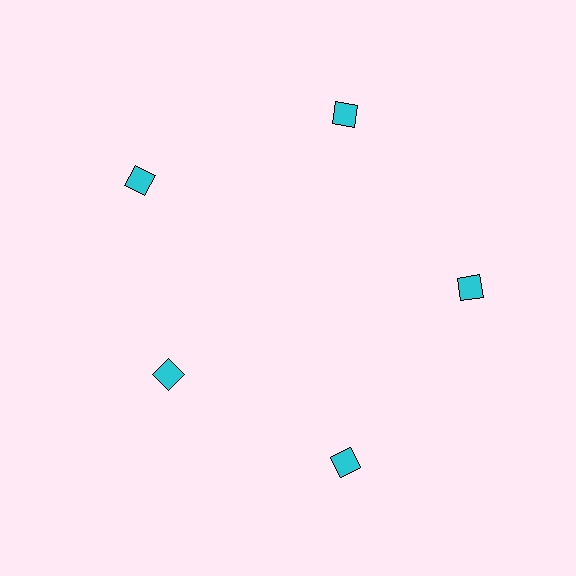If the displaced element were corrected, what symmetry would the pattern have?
It would have 5-fold rotational symmetry — the pattern would map onto itself every 72 degrees.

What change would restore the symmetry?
The symmetry would be restored by moving it outward, back onto the ring so that all 5 squares sit at equal angles and equal distance from the center.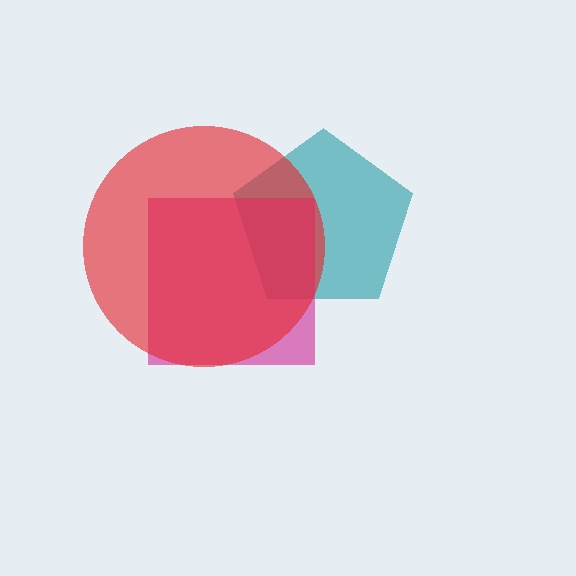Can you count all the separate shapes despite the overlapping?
Yes, there are 3 separate shapes.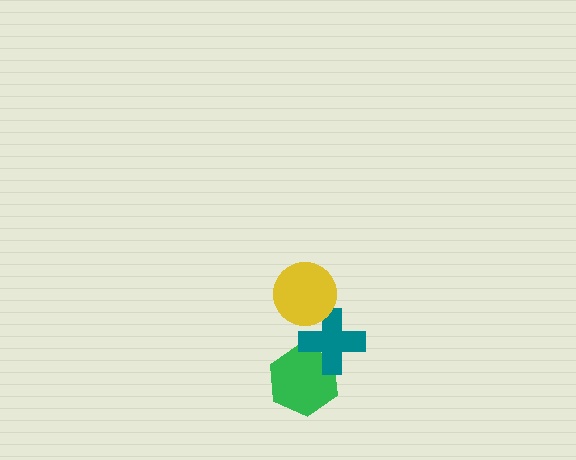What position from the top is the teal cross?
The teal cross is 2nd from the top.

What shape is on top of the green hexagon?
The teal cross is on top of the green hexagon.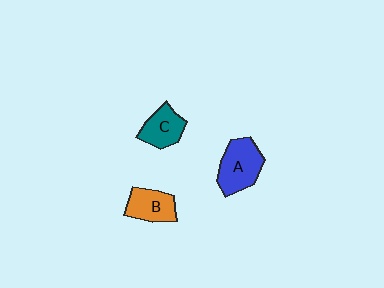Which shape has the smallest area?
Shape C (teal).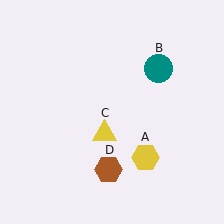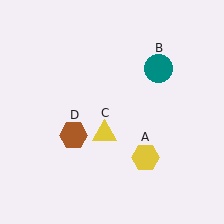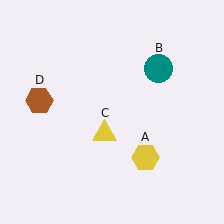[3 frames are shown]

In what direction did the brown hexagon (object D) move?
The brown hexagon (object D) moved up and to the left.